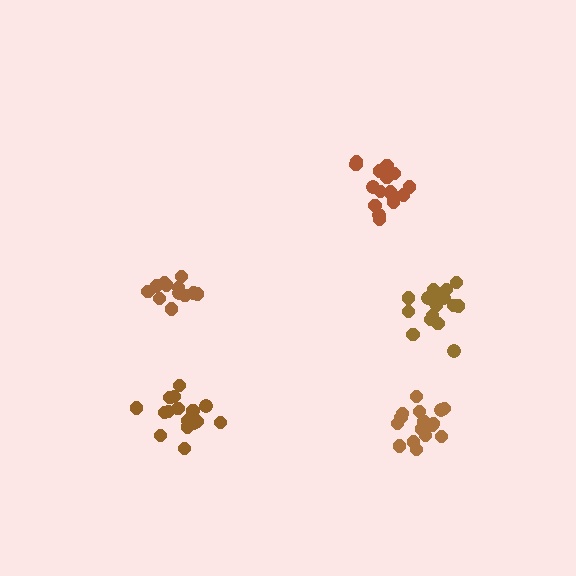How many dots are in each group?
Group 1: 18 dots, Group 2: 12 dots, Group 3: 18 dots, Group 4: 17 dots, Group 5: 17 dots (82 total).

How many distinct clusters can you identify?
There are 5 distinct clusters.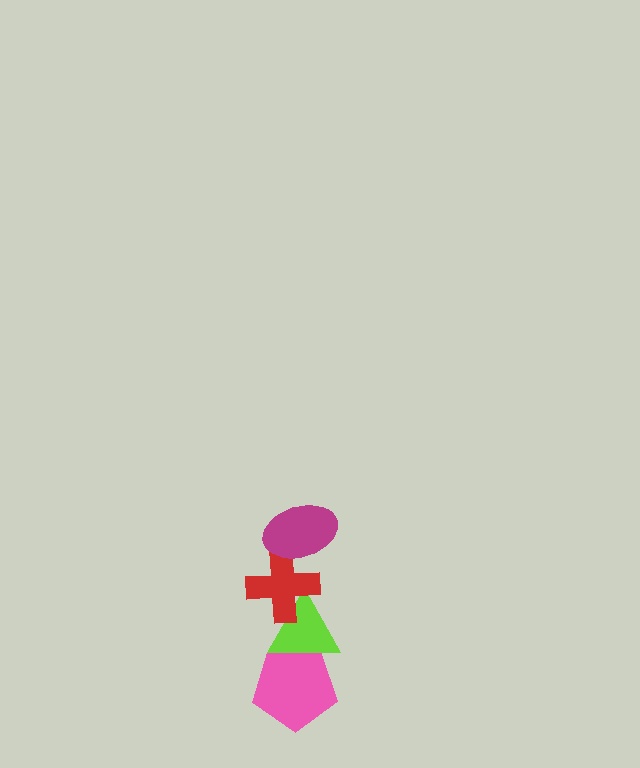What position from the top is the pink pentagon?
The pink pentagon is 4th from the top.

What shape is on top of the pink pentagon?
The lime triangle is on top of the pink pentagon.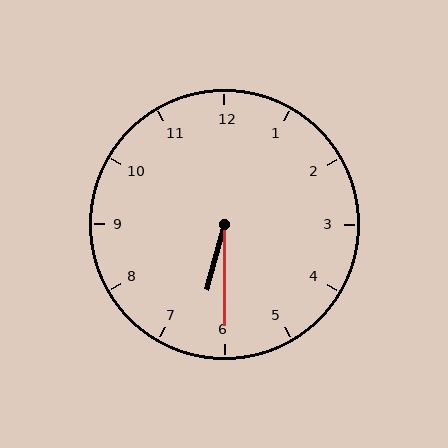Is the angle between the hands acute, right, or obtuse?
It is acute.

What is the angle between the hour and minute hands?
Approximately 15 degrees.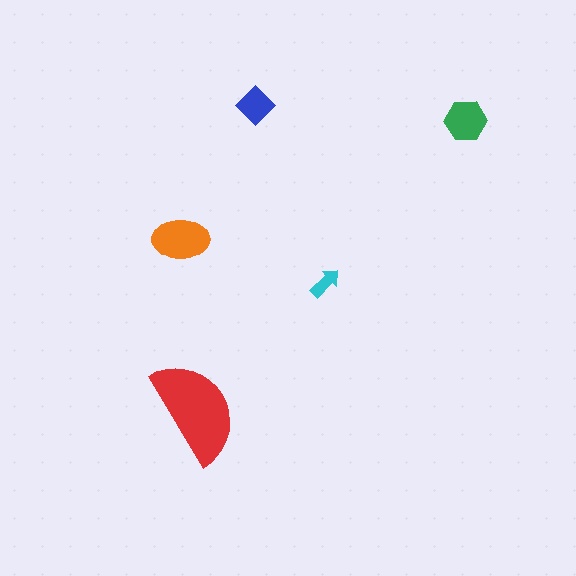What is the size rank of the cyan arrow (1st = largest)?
5th.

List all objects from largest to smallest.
The red semicircle, the orange ellipse, the green hexagon, the blue diamond, the cyan arrow.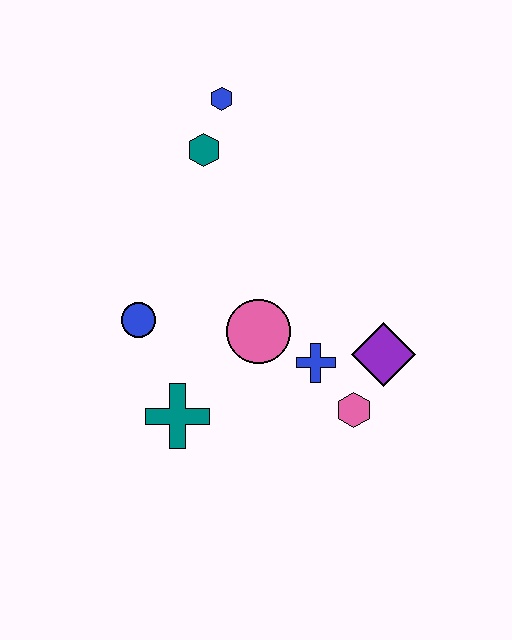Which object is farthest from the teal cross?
The blue hexagon is farthest from the teal cross.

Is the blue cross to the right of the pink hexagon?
No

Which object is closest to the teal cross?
The blue circle is closest to the teal cross.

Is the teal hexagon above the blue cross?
Yes